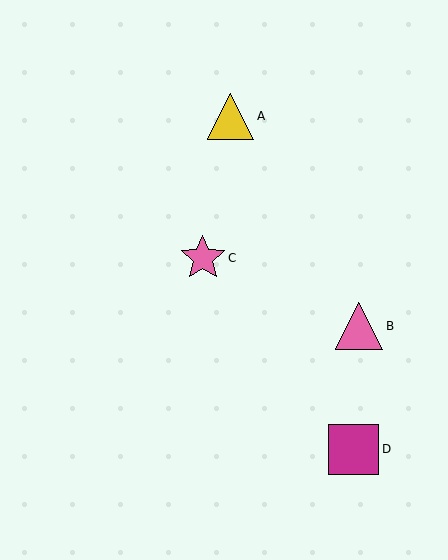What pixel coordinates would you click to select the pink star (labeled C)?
Click at (203, 258) to select the pink star C.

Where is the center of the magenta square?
The center of the magenta square is at (353, 449).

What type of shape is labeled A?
Shape A is a yellow triangle.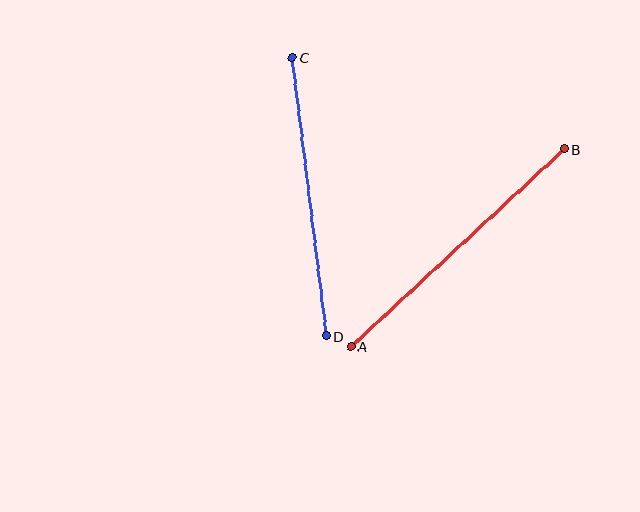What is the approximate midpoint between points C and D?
The midpoint is at approximately (309, 197) pixels.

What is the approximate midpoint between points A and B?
The midpoint is at approximately (457, 248) pixels.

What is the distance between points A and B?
The distance is approximately 291 pixels.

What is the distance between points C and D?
The distance is approximately 280 pixels.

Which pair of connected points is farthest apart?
Points A and B are farthest apart.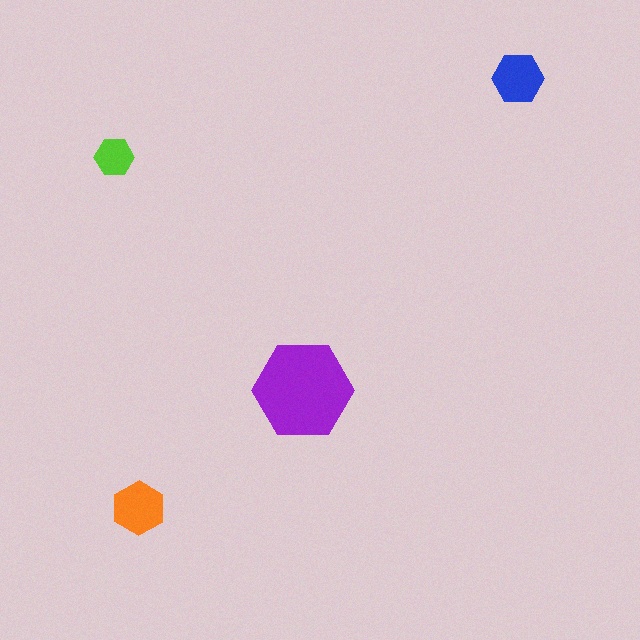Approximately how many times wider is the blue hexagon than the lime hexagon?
About 1.5 times wider.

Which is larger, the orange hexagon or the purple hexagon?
The purple one.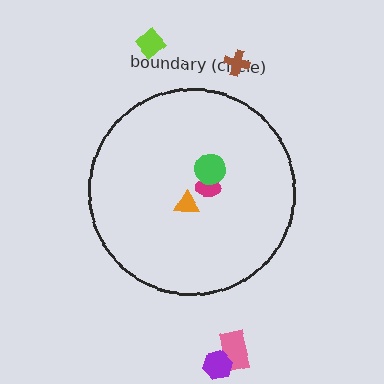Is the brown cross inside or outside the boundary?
Outside.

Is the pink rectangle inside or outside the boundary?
Outside.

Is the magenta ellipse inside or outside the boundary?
Inside.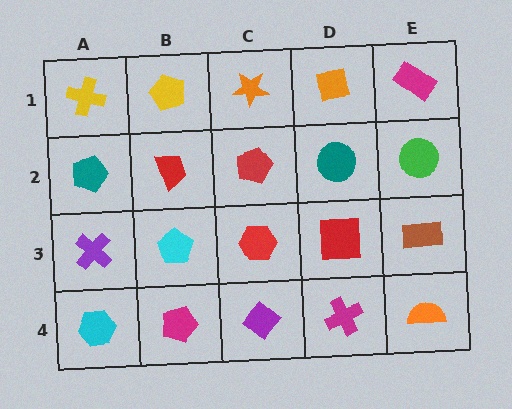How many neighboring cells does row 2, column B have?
4.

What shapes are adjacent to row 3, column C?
A red pentagon (row 2, column C), a purple diamond (row 4, column C), a cyan pentagon (row 3, column B), a red square (row 3, column D).